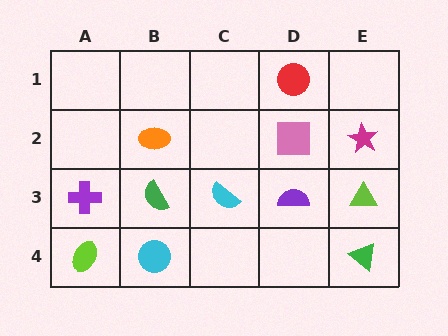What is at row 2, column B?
An orange ellipse.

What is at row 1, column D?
A red circle.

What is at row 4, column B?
A cyan circle.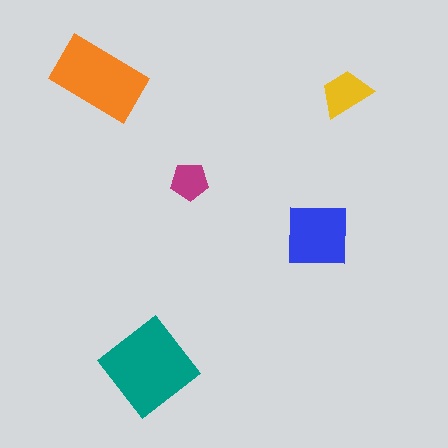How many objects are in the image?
There are 5 objects in the image.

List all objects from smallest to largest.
The magenta pentagon, the yellow trapezoid, the blue square, the orange rectangle, the teal diamond.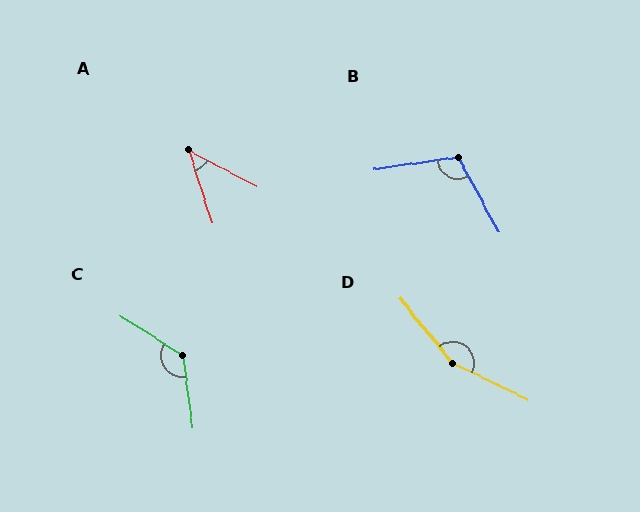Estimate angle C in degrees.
Approximately 130 degrees.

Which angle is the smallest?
A, at approximately 44 degrees.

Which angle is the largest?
D, at approximately 155 degrees.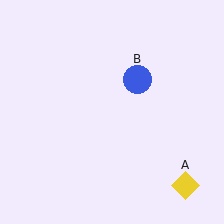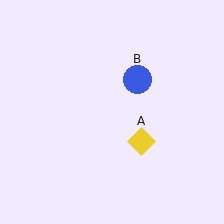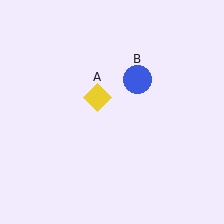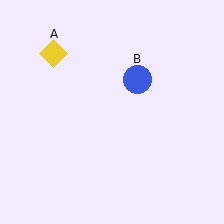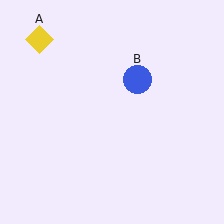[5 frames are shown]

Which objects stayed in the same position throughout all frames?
Blue circle (object B) remained stationary.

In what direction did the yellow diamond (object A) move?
The yellow diamond (object A) moved up and to the left.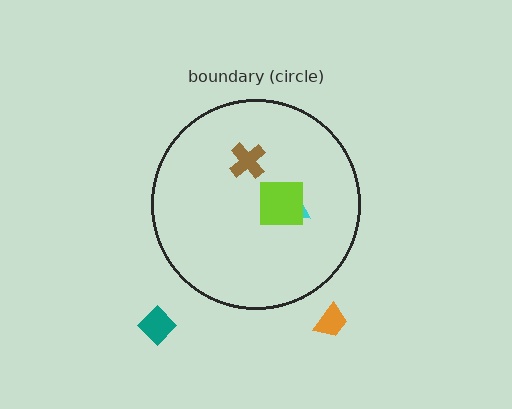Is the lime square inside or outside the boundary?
Inside.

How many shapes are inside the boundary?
3 inside, 2 outside.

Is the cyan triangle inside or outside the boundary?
Inside.